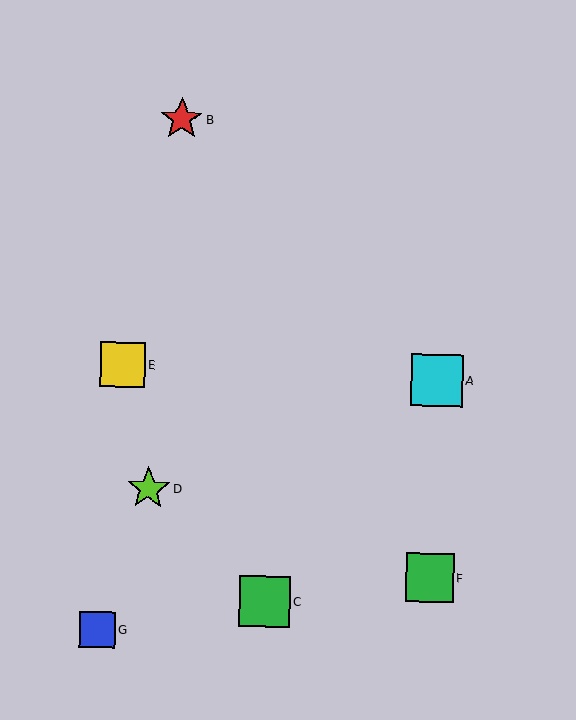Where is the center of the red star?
The center of the red star is at (182, 119).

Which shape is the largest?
The cyan square (labeled A) is the largest.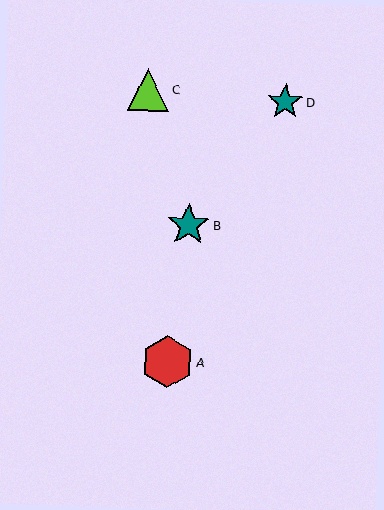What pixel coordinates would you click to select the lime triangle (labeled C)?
Click at (148, 90) to select the lime triangle C.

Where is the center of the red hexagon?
The center of the red hexagon is at (167, 362).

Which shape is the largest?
The red hexagon (labeled A) is the largest.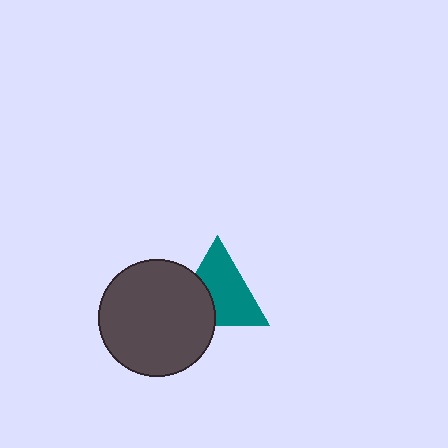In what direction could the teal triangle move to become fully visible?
The teal triangle could move right. That would shift it out from behind the dark gray circle entirely.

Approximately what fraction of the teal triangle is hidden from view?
Roughly 33% of the teal triangle is hidden behind the dark gray circle.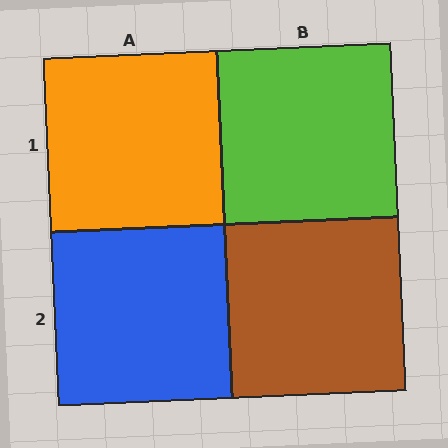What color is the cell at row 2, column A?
Blue.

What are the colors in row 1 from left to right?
Orange, lime.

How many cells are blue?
1 cell is blue.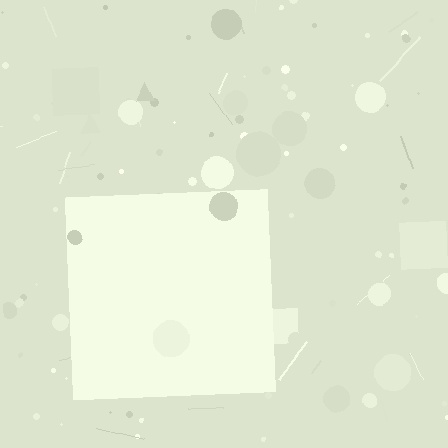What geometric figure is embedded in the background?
A square is embedded in the background.